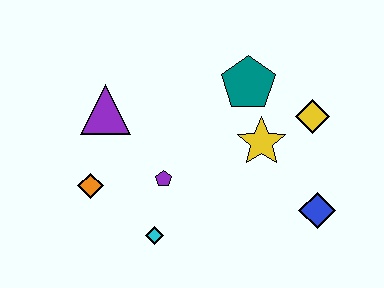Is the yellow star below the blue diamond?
No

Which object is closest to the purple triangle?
The orange diamond is closest to the purple triangle.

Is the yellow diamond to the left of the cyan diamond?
No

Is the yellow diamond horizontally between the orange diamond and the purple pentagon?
No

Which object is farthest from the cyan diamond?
The yellow diamond is farthest from the cyan diamond.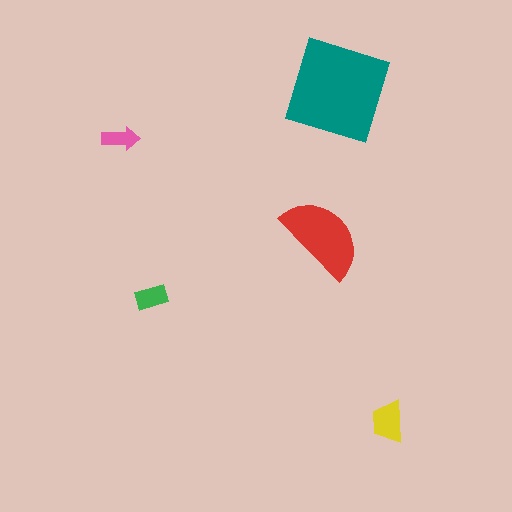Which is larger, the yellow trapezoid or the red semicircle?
The red semicircle.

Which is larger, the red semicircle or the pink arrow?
The red semicircle.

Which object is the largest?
The teal square.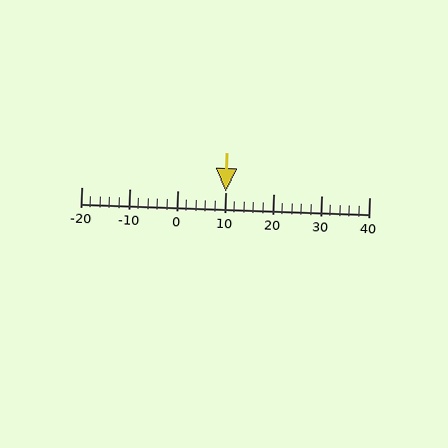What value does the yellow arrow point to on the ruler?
The yellow arrow points to approximately 10.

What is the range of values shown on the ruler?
The ruler shows values from -20 to 40.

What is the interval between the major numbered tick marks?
The major tick marks are spaced 10 units apart.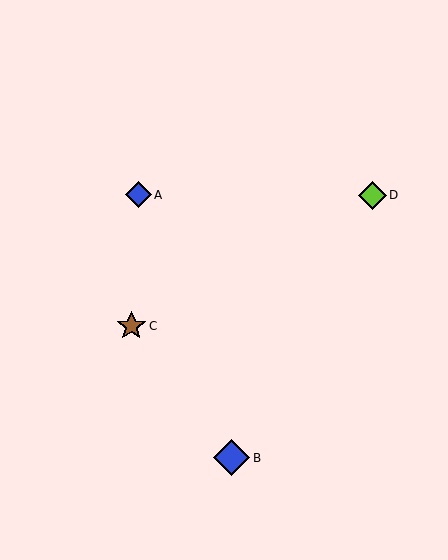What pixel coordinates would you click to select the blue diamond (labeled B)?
Click at (231, 458) to select the blue diamond B.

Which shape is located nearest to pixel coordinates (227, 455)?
The blue diamond (labeled B) at (231, 458) is nearest to that location.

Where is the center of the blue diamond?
The center of the blue diamond is at (138, 195).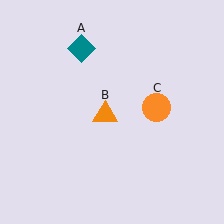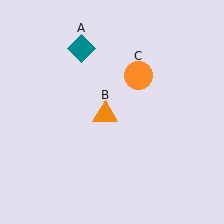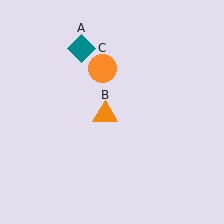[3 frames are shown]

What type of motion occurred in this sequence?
The orange circle (object C) rotated counterclockwise around the center of the scene.